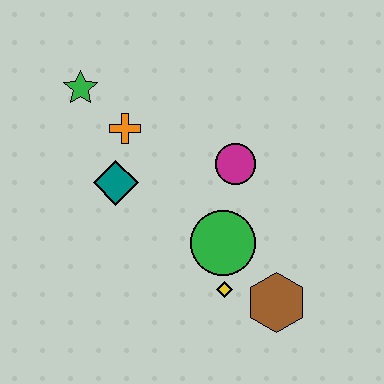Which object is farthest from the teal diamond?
The brown hexagon is farthest from the teal diamond.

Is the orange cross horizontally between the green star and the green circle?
Yes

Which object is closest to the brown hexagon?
The yellow diamond is closest to the brown hexagon.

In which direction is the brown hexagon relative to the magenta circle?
The brown hexagon is below the magenta circle.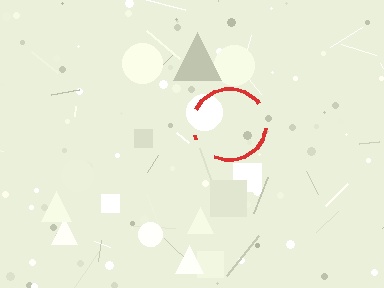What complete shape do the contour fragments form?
The contour fragments form a circle.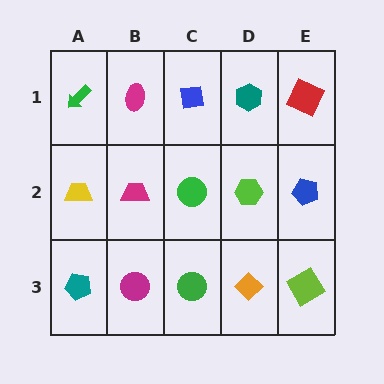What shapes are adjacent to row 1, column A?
A yellow trapezoid (row 2, column A), a magenta ellipse (row 1, column B).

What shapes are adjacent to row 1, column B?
A magenta trapezoid (row 2, column B), a green arrow (row 1, column A), a blue square (row 1, column C).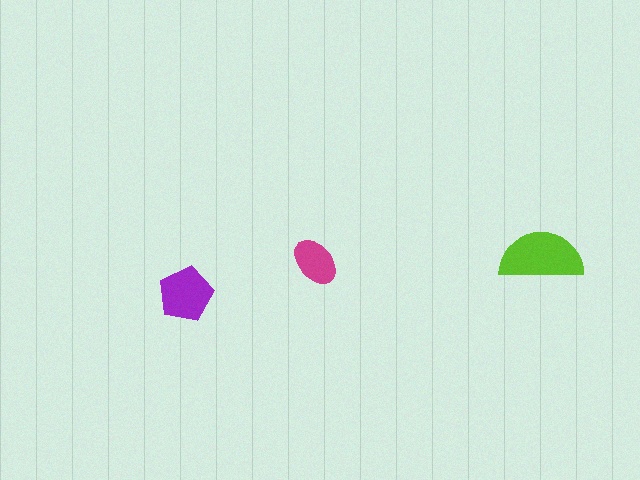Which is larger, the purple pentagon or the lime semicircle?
The lime semicircle.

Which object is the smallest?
The magenta ellipse.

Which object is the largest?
The lime semicircle.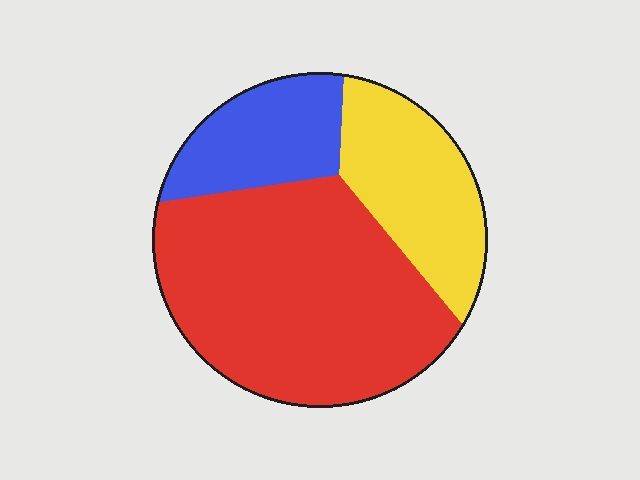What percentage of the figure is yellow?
Yellow takes up about one quarter (1/4) of the figure.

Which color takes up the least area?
Blue, at roughly 20%.